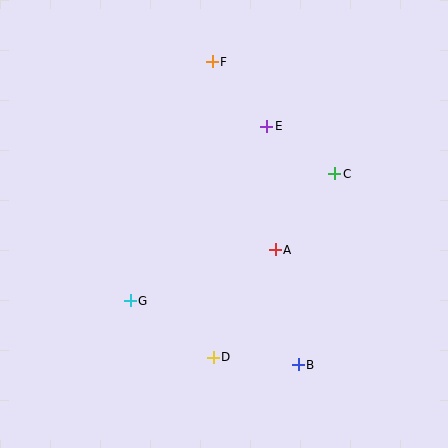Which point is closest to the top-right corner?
Point C is closest to the top-right corner.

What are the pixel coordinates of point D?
Point D is at (213, 357).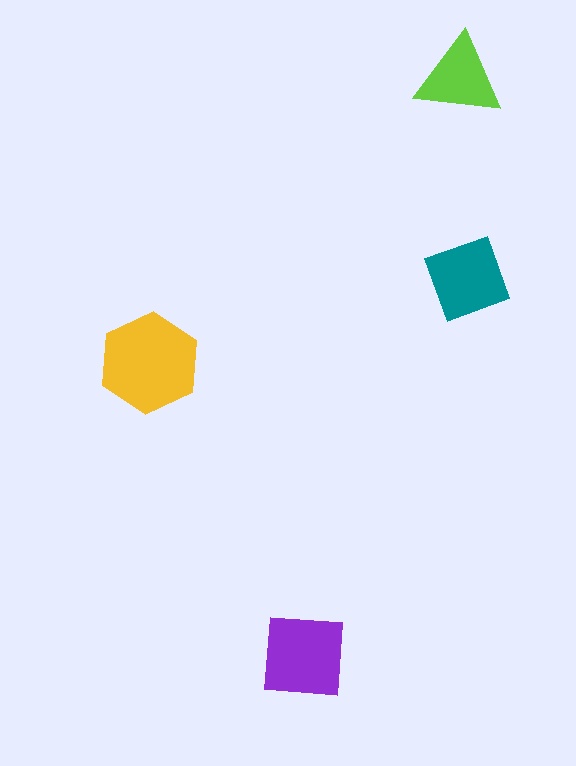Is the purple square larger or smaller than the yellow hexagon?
Smaller.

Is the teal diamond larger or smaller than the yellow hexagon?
Smaller.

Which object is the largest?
The yellow hexagon.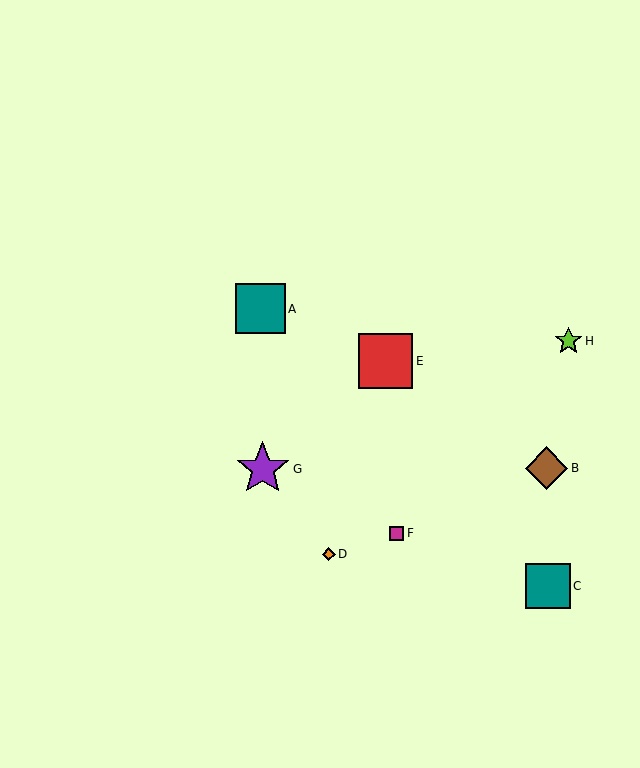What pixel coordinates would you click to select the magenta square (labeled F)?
Click at (397, 533) to select the magenta square F.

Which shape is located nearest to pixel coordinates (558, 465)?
The brown diamond (labeled B) at (546, 468) is nearest to that location.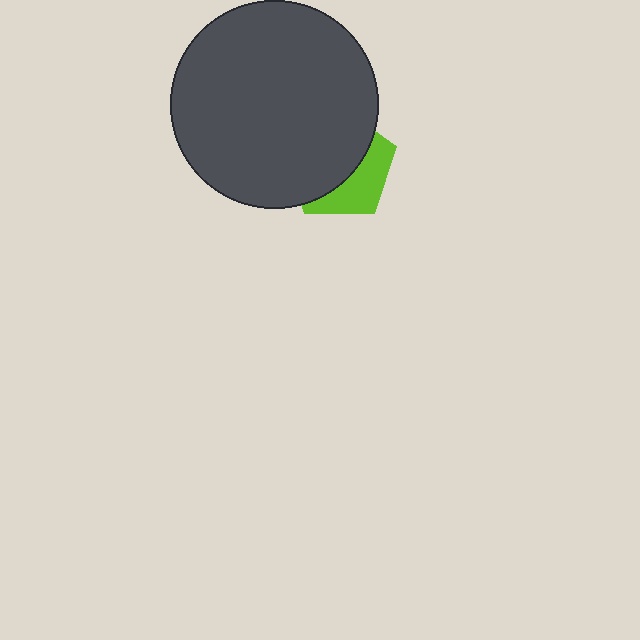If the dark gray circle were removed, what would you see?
You would see the complete lime pentagon.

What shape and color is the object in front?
The object in front is a dark gray circle.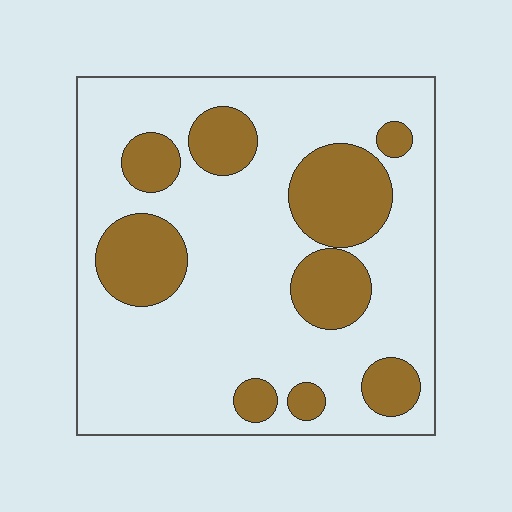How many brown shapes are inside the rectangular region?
9.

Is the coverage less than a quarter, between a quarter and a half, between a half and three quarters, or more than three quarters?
Between a quarter and a half.